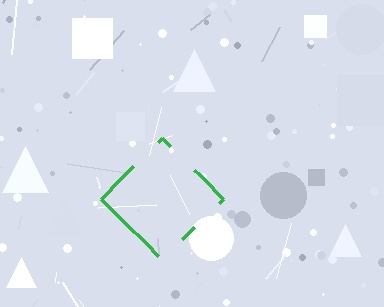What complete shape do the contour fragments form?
The contour fragments form a diamond.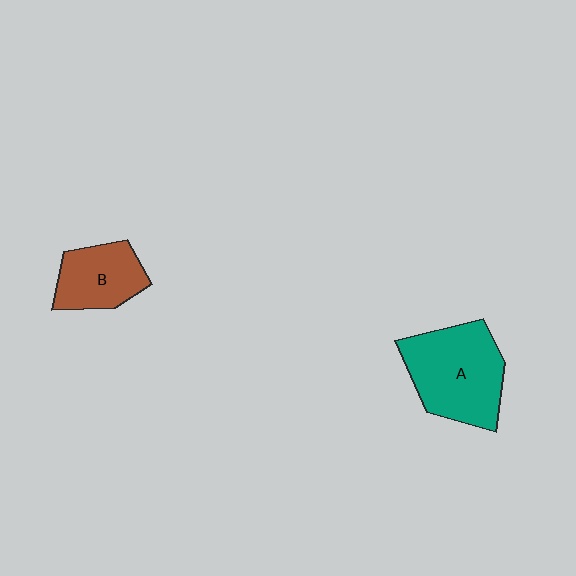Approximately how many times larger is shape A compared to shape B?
Approximately 1.6 times.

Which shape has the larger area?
Shape A (teal).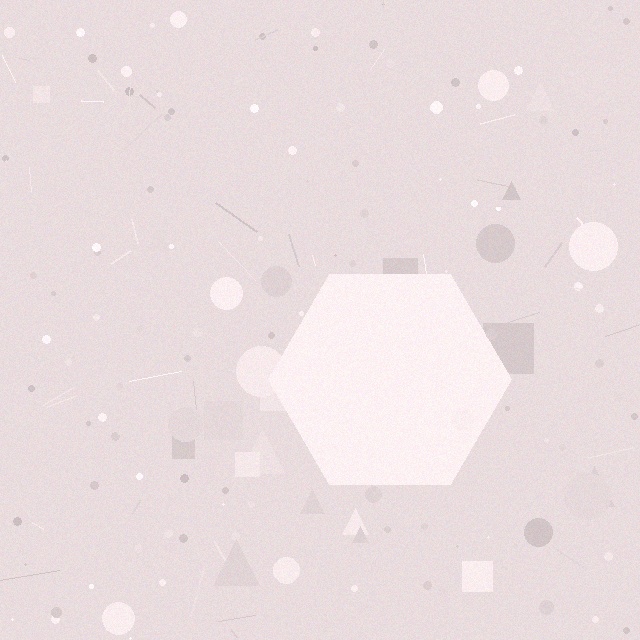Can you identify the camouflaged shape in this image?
The camouflaged shape is a hexagon.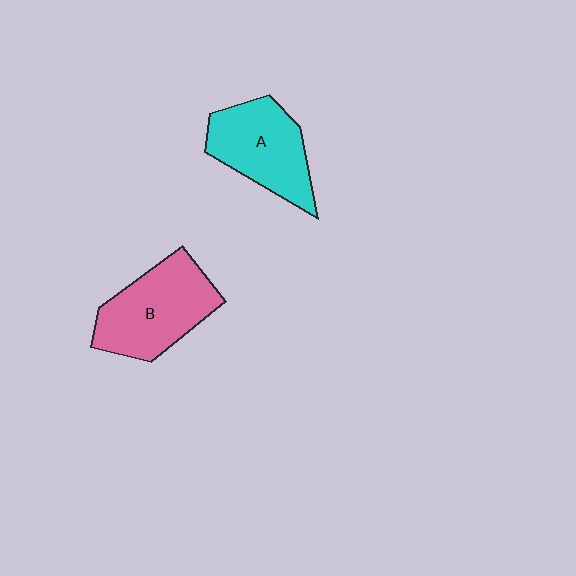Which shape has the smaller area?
Shape A (cyan).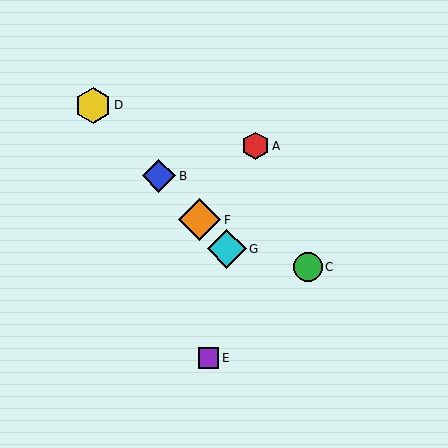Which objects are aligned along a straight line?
Objects B, D, F, G are aligned along a straight line.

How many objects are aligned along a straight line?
4 objects (B, D, F, G) are aligned along a straight line.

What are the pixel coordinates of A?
Object A is at (256, 146).